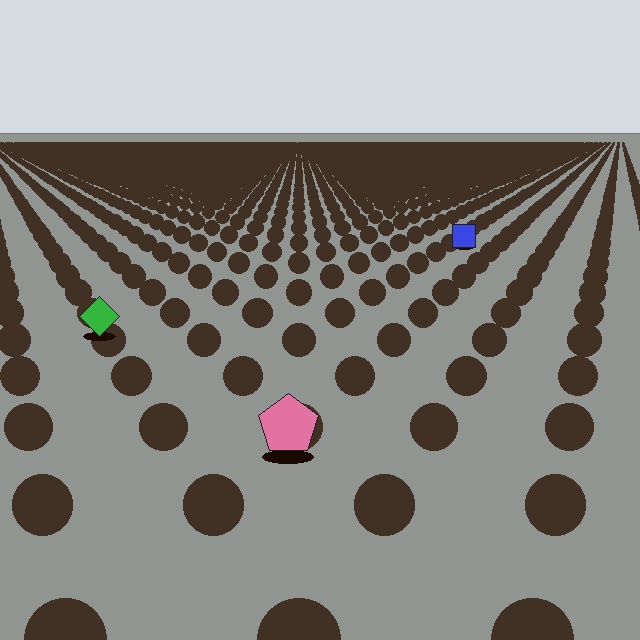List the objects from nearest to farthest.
From nearest to farthest: the pink pentagon, the green diamond, the blue square.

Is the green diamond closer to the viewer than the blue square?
Yes. The green diamond is closer — you can tell from the texture gradient: the ground texture is coarser near it.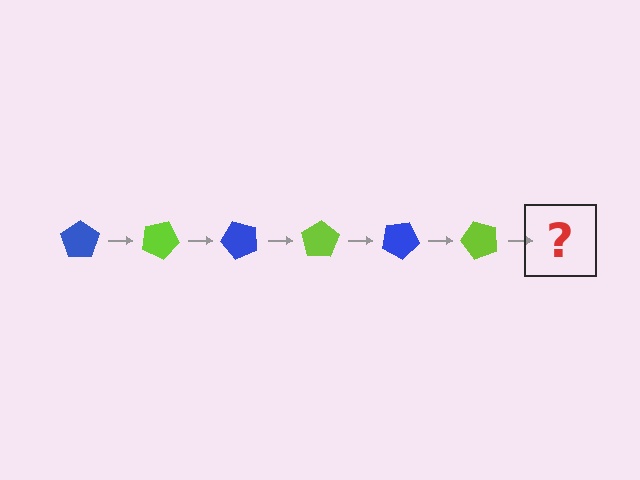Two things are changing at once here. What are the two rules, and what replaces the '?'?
The two rules are that it rotates 25 degrees each step and the color cycles through blue and lime. The '?' should be a blue pentagon, rotated 150 degrees from the start.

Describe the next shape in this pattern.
It should be a blue pentagon, rotated 150 degrees from the start.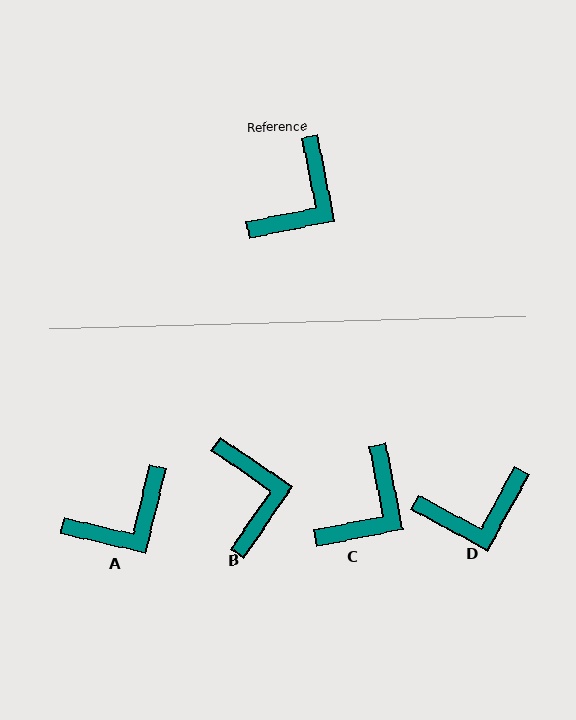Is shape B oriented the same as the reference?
No, it is off by about 45 degrees.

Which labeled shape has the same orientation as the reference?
C.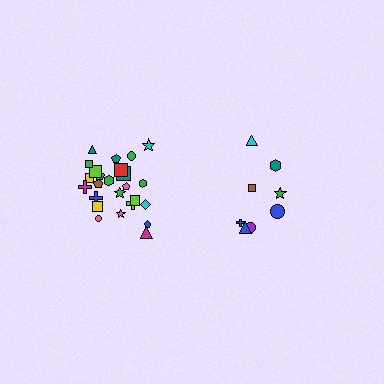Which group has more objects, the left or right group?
The left group.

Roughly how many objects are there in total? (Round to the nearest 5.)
Roughly 35 objects in total.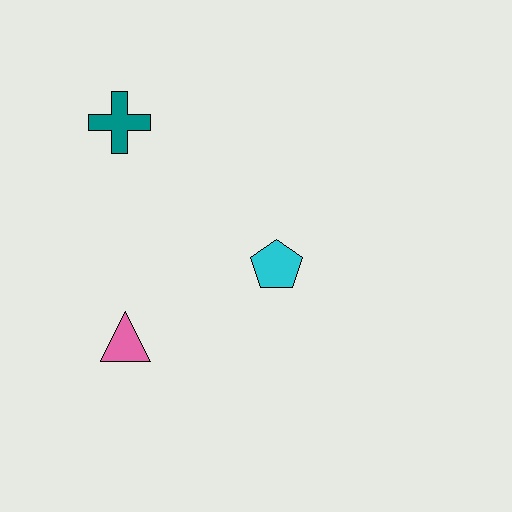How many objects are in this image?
There are 3 objects.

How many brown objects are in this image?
There are no brown objects.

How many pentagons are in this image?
There is 1 pentagon.